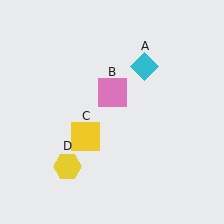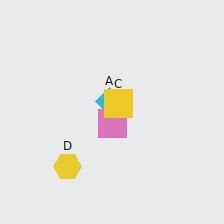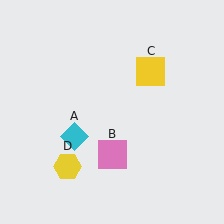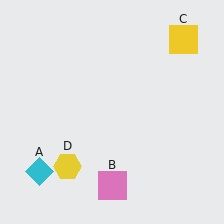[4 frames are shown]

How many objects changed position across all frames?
3 objects changed position: cyan diamond (object A), pink square (object B), yellow square (object C).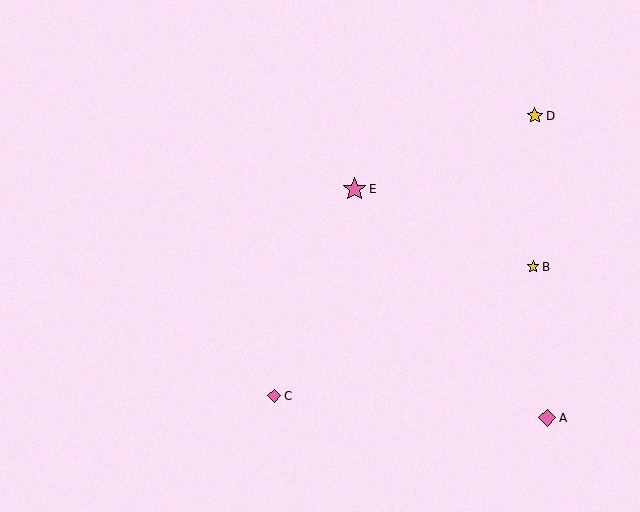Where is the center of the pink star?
The center of the pink star is at (354, 189).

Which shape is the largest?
The pink star (labeled E) is the largest.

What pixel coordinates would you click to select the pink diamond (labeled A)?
Click at (547, 418) to select the pink diamond A.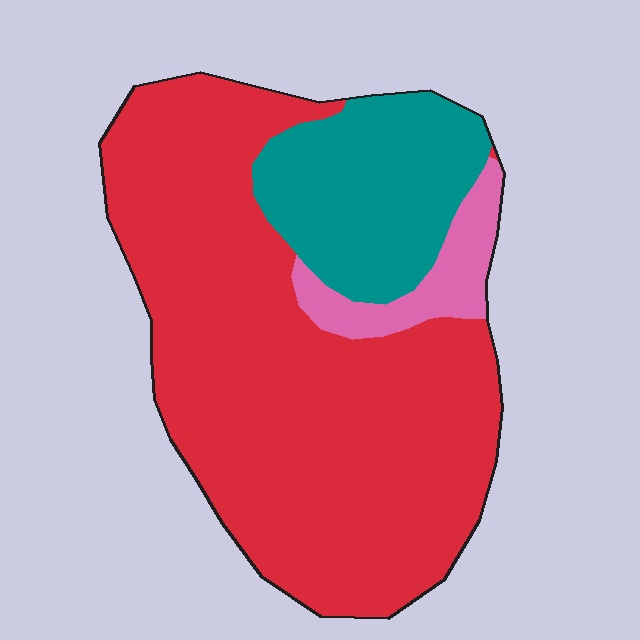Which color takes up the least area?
Pink, at roughly 10%.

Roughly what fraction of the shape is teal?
Teal covers around 20% of the shape.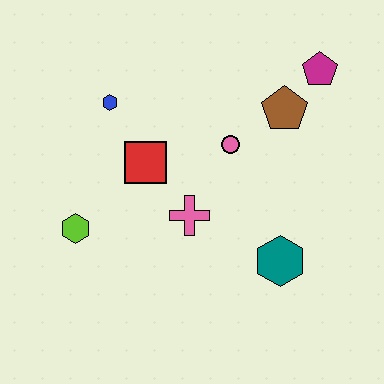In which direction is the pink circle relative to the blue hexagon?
The pink circle is to the right of the blue hexagon.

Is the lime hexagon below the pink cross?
Yes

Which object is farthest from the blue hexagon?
The teal hexagon is farthest from the blue hexagon.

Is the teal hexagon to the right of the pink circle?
Yes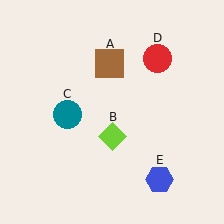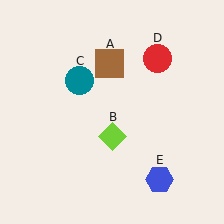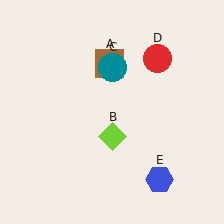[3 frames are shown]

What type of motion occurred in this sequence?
The teal circle (object C) rotated clockwise around the center of the scene.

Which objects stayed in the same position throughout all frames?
Brown square (object A) and lime diamond (object B) and red circle (object D) and blue hexagon (object E) remained stationary.